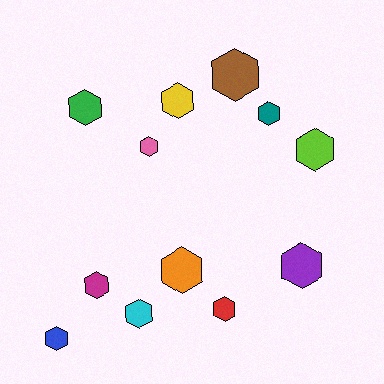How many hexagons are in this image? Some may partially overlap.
There are 12 hexagons.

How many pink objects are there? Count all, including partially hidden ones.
There is 1 pink object.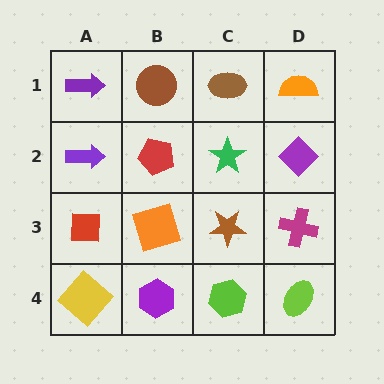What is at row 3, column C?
A brown star.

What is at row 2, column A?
A purple arrow.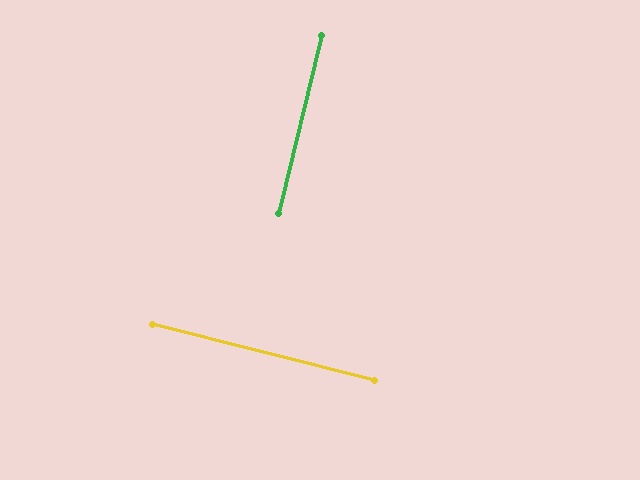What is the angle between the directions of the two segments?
Approximately 89 degrees.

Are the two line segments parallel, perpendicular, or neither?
Perpendicular — they meet at approximately 89°.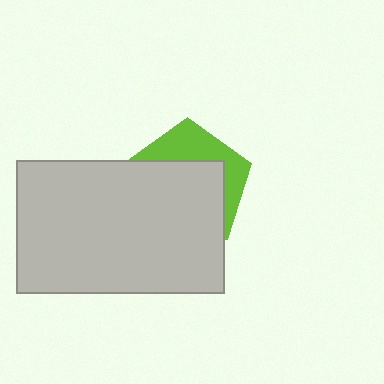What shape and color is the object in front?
The object in front is a light gray rectangle.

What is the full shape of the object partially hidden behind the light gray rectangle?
The partially hidden object is a lime pentagon.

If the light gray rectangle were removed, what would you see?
You would see the complete lime pentagon.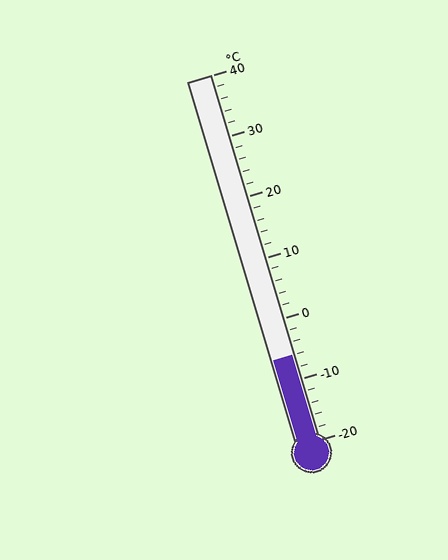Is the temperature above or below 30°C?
The temperature is below 30°C.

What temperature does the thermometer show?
The thermometer shows approximately -6°C.